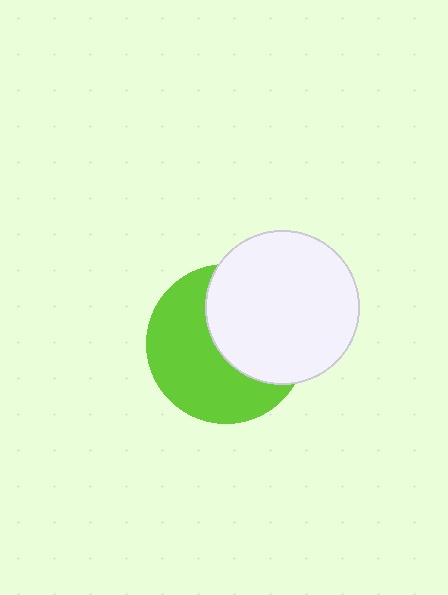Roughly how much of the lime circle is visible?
About half of it is visible (roughly 54%).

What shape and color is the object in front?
The object in front is a white circle.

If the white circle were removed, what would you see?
You would see the complete lime circle.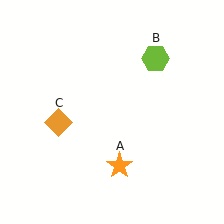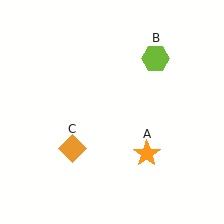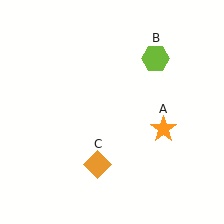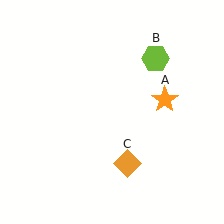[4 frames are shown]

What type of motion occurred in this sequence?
The orange star (object A), orange diamond (object C) rotated counterclockwise around the center of the scene.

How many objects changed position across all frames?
2 objects changed position: orange star (object A), orange diamond (object C).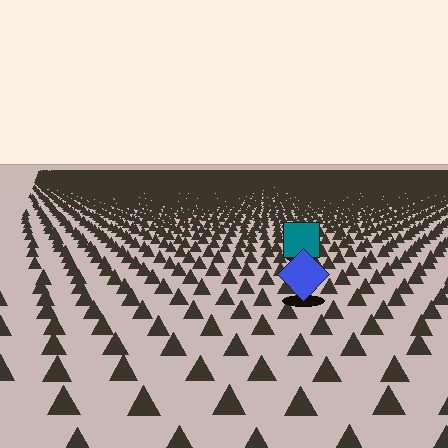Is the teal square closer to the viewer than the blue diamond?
No. The blue diamond is closer — you can tell from the texture gradient: the ground texture is coarser near it.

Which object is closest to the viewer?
The blue diamond is closest. The texture marks near it are larger and more spread out.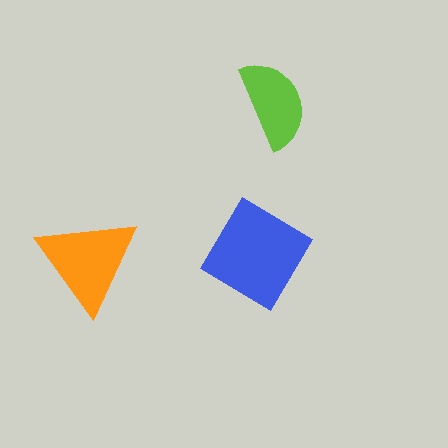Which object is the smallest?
The lime semicircle.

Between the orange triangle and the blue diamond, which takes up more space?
The blue diamond.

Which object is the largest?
The blue diamond.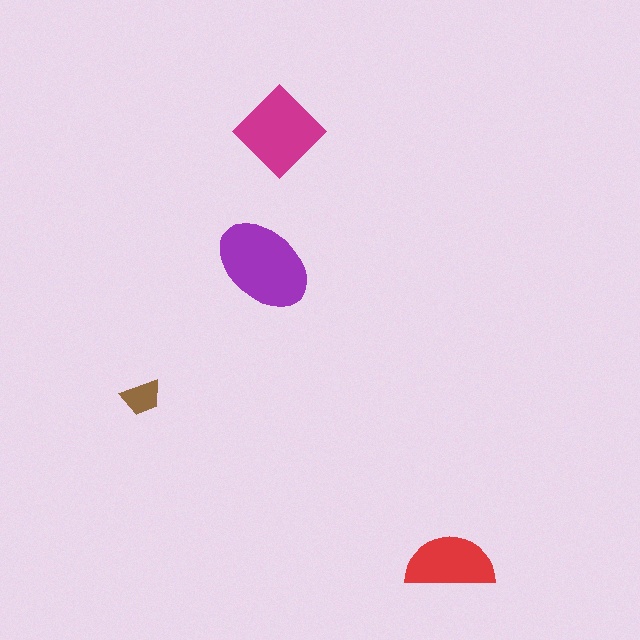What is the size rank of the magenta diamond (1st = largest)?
2nd.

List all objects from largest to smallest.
The purple ellipse, the magenta diamond, the red semicircle, the brown trapezoid.